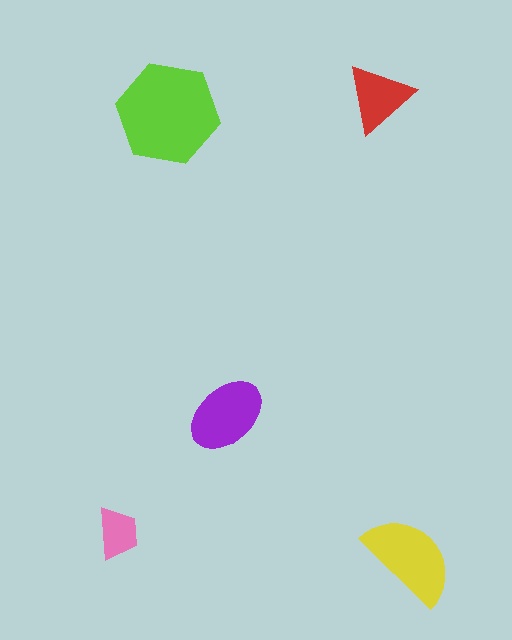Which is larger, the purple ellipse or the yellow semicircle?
The yellow semicircle.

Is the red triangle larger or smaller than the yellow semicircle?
Smaller.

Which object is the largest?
The lime hexagon.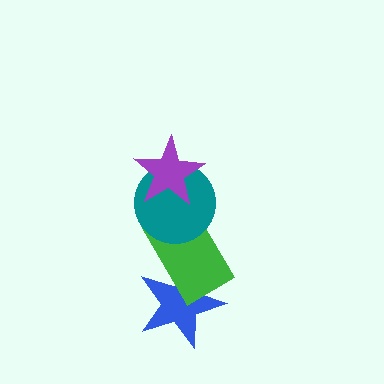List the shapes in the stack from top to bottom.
From top to bottom: the purple star, the teal circle, the green rectangle, the blue star.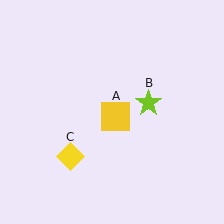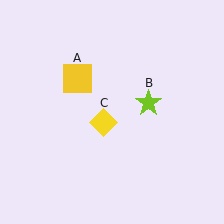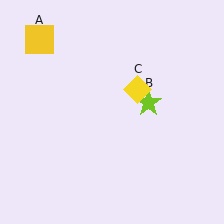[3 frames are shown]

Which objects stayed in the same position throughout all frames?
Lime star (object B) remained stationary.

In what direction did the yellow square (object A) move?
The yellow square (object A) moved up and to the left.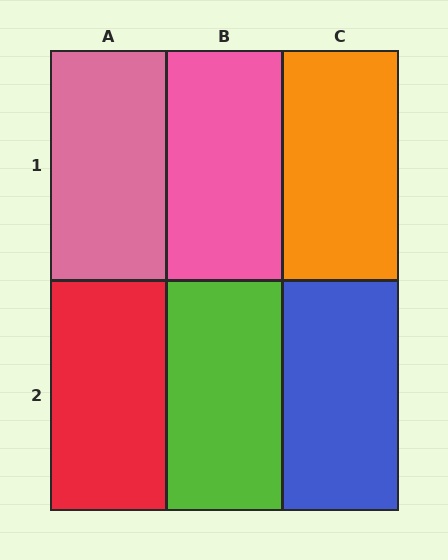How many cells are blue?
1 cell is blue.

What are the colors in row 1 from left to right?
Pink, pink, orange.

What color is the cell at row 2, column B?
Lime.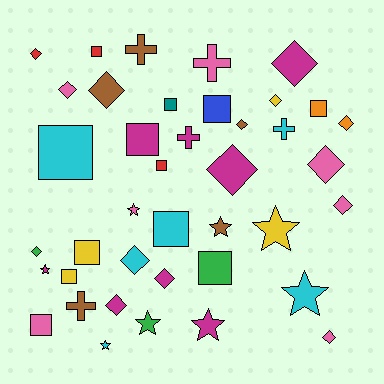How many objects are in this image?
There are 40 objects.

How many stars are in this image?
There are 8 stars.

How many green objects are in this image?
There are 3 green objects.